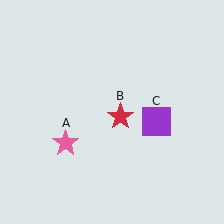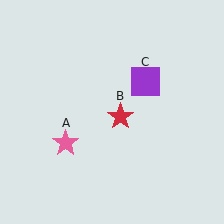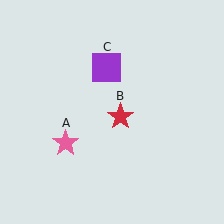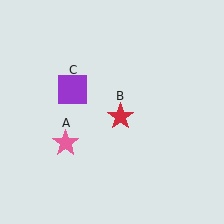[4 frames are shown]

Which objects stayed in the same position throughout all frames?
Pink star (object A) and red star (object B) remained stationary.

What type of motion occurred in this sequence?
The purple square (object C) rotated counterclockwise around the center of the scene.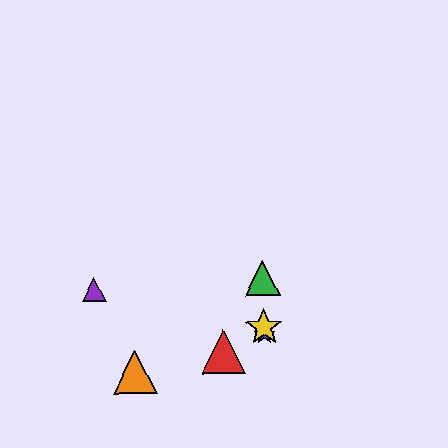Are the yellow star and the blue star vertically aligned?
Yes, both are at x≈264.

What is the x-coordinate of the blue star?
The blue star is at x≈264.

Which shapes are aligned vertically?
The blue star, the green triangle, the yellow star are aligned vertically.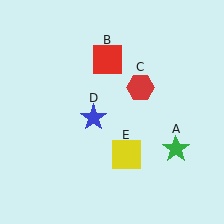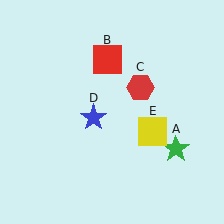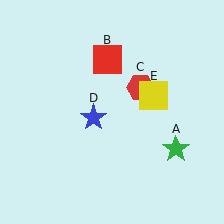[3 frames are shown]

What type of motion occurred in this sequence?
The yellow square (object E) rotated counterclockwise around the center of the scene.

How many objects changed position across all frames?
1 object changed position: yellow square (object E).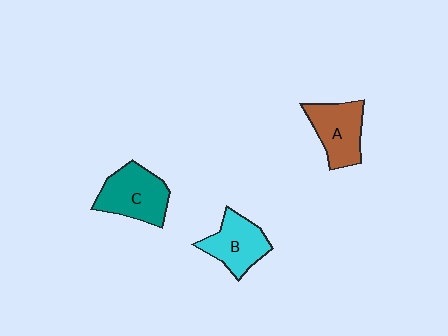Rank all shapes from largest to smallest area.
From largest to smallest: C (teal), A (brown), B (cyan).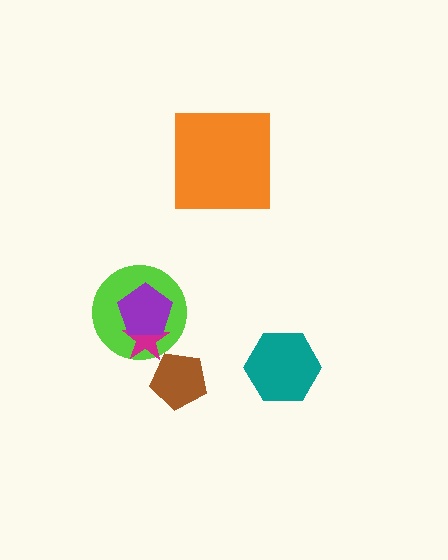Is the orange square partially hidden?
No, no other shape covers it.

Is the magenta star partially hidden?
Yes, it is partially covered by another shape.